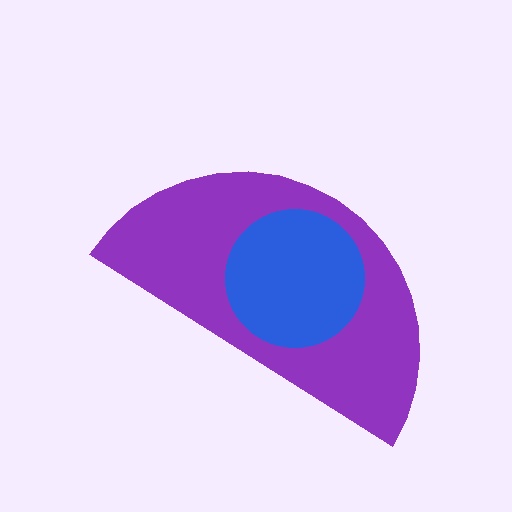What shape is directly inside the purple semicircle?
The blue circle.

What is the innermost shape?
The blue circle.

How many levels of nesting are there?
2.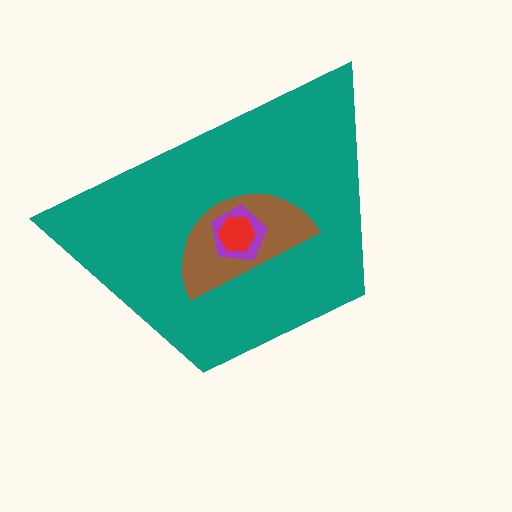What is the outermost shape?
The teal trapezoid.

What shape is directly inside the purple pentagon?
The red hexagon.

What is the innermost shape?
The red hexagon.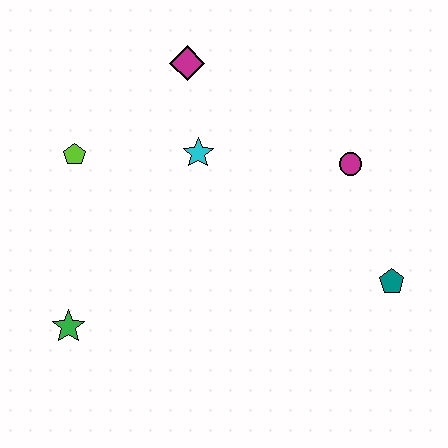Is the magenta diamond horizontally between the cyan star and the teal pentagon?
No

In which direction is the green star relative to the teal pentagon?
The green star is to the left of the teal pentagon.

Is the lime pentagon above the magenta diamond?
No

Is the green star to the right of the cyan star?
No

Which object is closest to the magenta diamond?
The cyan star is closest to the magenta diamond.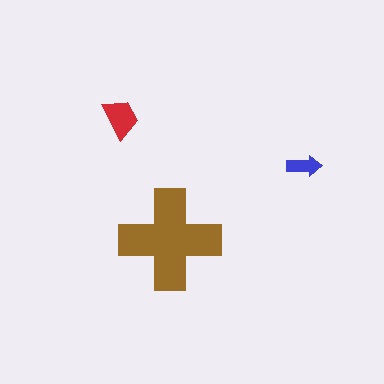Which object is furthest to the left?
The red trapezoid is leftmost.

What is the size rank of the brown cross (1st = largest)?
1st.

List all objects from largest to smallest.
The brown cross, the red trapezoid, the blue arrow.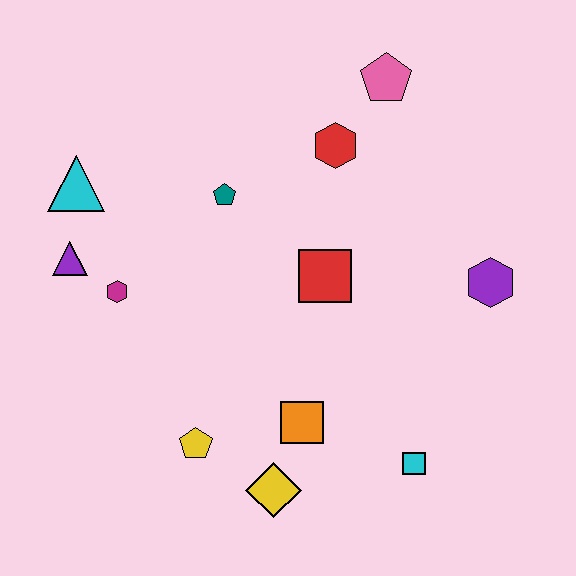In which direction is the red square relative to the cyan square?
The red square is above the cyan square.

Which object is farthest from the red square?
The cyan triangle is farthest from the red square.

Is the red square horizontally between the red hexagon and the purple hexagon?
No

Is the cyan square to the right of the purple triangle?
Yes